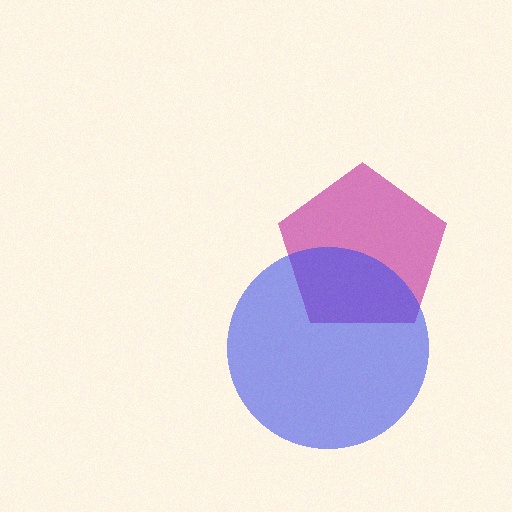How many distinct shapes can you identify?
There are 2 distinct shapes: a magenta pentagon, a blue circle.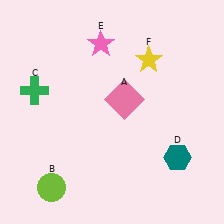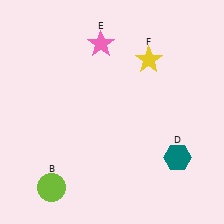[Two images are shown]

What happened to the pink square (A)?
The pink square (A) was removed in Image 2. It was in the top-right area of Image 1.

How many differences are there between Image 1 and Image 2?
There are 2 differences between the two images.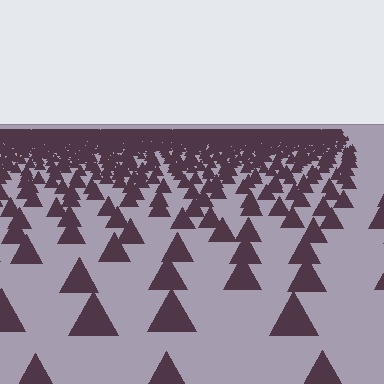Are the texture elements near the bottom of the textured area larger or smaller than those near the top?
Larger. Near the bottom, elements are closer to the viewer and appear at a bigger on-screen size.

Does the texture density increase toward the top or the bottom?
Density increases toward the top.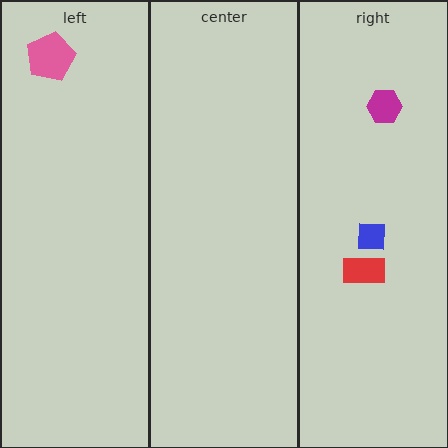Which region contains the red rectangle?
The right region.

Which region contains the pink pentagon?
The left region.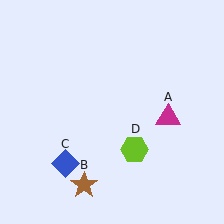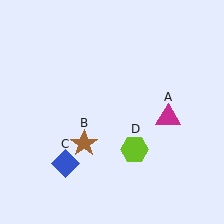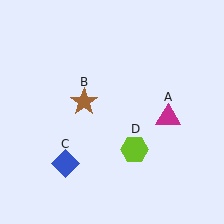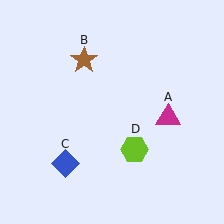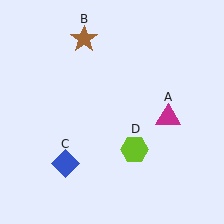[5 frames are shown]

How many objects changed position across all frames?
1 object changed position: brown star (object B).